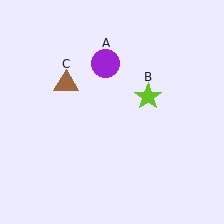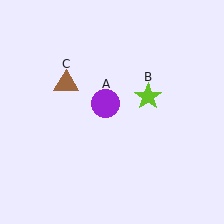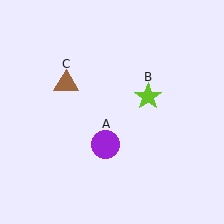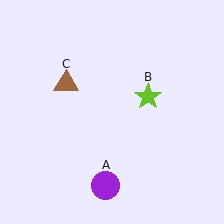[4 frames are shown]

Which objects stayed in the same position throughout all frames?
Lime star (object B) and brown triangle (object C) remained stationary.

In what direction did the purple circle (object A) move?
The purple circle (object A) moved down.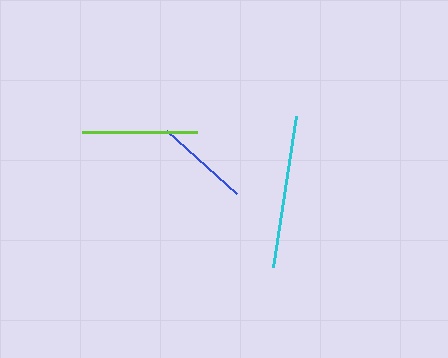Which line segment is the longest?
The cyan line is the longest at approximately 152 pixels.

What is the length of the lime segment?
The lime segment is approximately 115 pixels long.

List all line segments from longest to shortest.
From longest to shortest: cyan, lime, blue.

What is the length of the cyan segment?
The cyan segment is approximately 152 pixels long.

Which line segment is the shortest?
The blue line is the shortest at approximately 94 pixels.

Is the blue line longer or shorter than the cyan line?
The cyan line is longer than the blue line.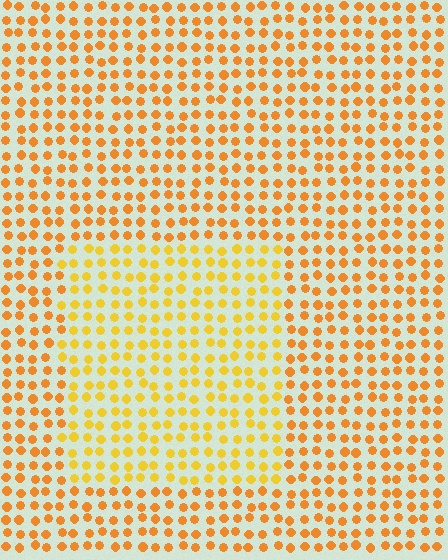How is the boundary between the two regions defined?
The boundary is defined purely by a slight shift in hue (about 21 degrees). Spacing, size, and orientation are identical on both sides.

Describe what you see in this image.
The image is filled with small orange elements in a uniform arrangement. A rectangle-shaped region is visible where the elements are tinted to a slightly different hue, forming a subtle color boundary.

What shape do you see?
I see a rectangle.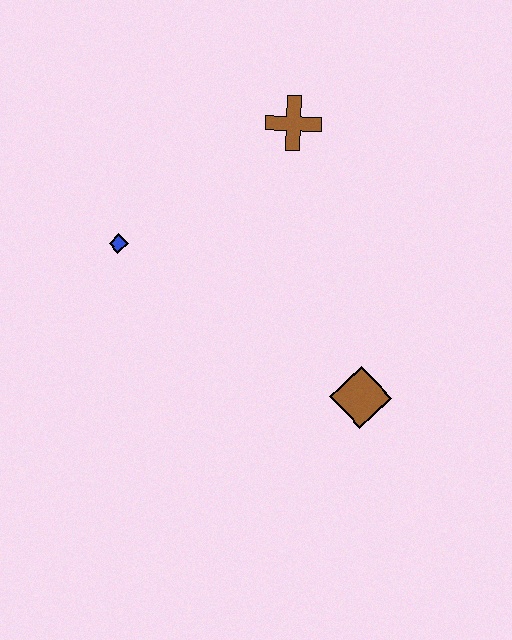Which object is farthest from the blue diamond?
The brown diamond is farthest from the blue diamond.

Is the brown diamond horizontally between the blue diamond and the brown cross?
No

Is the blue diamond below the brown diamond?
No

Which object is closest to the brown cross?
The blue diamond is closest to the brown cross.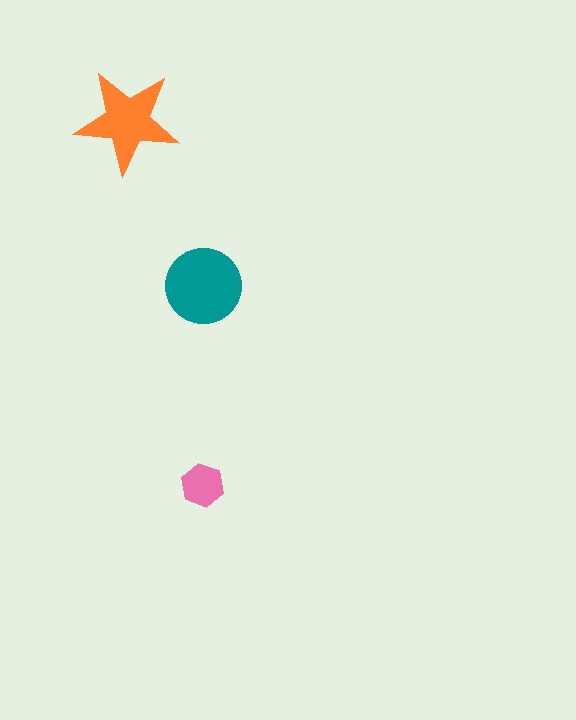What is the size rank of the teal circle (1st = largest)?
1st.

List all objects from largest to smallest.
The teal circle, the orange star, the pink hexagon.